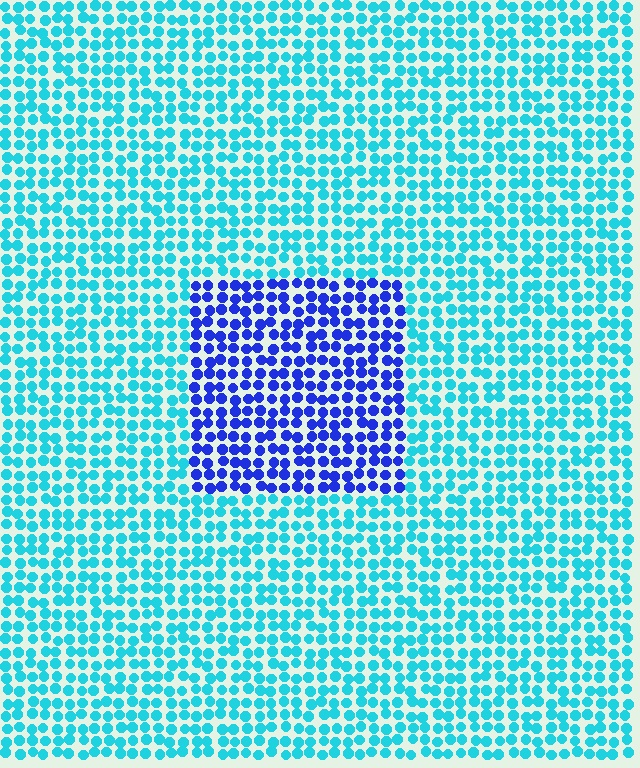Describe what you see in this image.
The image is filled with small cyan elements in a uniform arrangement. A rectangle-shaped region is visible where the elements are tinted to a slightly different hue, forming a subtle color boundary.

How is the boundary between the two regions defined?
The boundary is defined purely by a slight shift in hue (about 50 degrees). Spacing, size, and orientation are identical on both sides.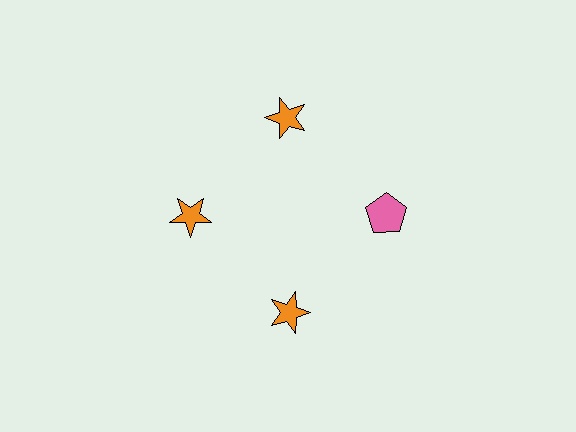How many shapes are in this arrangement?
There are 4 shapes arranged in a ring pattern.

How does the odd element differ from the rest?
It differs in both color (pink instead of orange) and shape (pentagon instead of star).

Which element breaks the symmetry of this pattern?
The pink pentagon at roughly the 3 o'clock position breaks the symmetry. All other shapes are orange stars.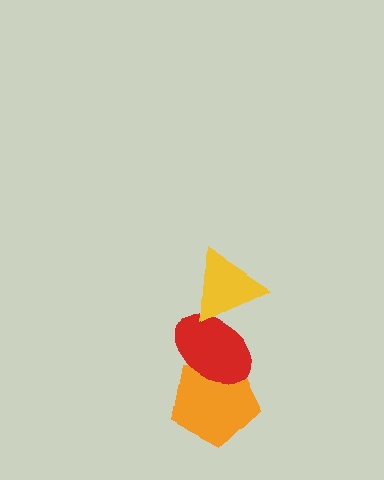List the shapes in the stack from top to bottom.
From top to bottom: the yellow triangle, the red ellipse, the orange pentagon.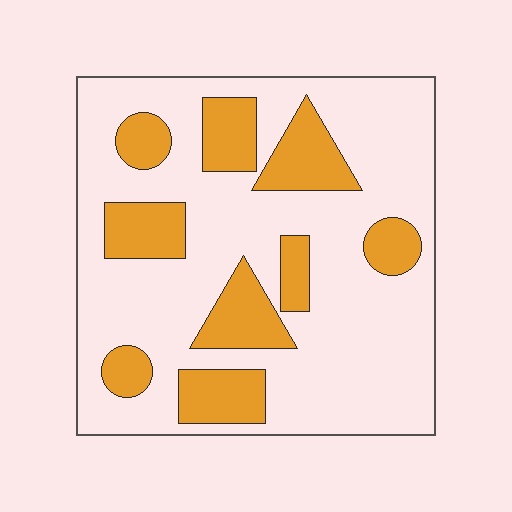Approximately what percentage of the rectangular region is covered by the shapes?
Approximately 25%.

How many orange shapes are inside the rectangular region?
9.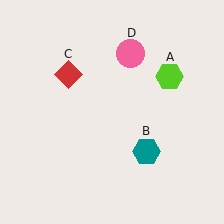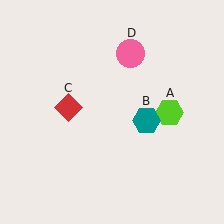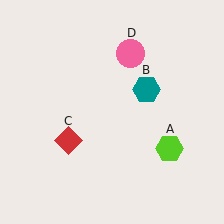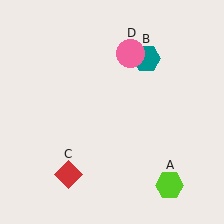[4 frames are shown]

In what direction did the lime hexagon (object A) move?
The lime hexagon (object A) moved down.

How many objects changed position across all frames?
3 objects changed position: lime hexagon (object A), teal hexagon (object B), red diamond (object C).